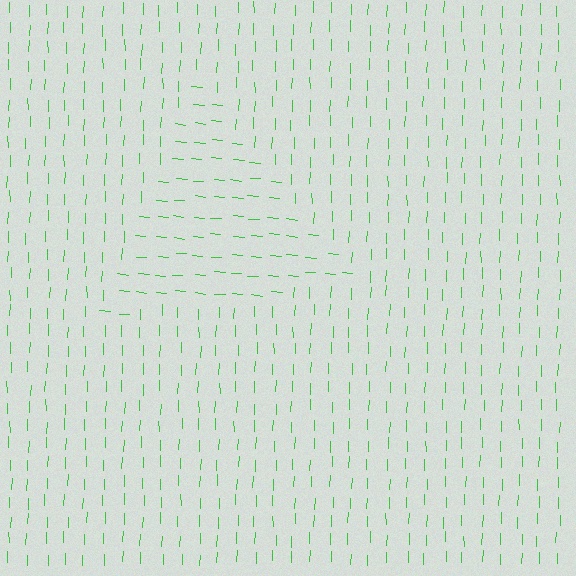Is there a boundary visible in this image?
Yes, there is a texture boundary formed by a change in line orientation.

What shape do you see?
I see a triangle.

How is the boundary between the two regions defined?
The boundary is defined purely by a change in line orientation (approximately 86 degrees difference). All lines are the same color and thickness.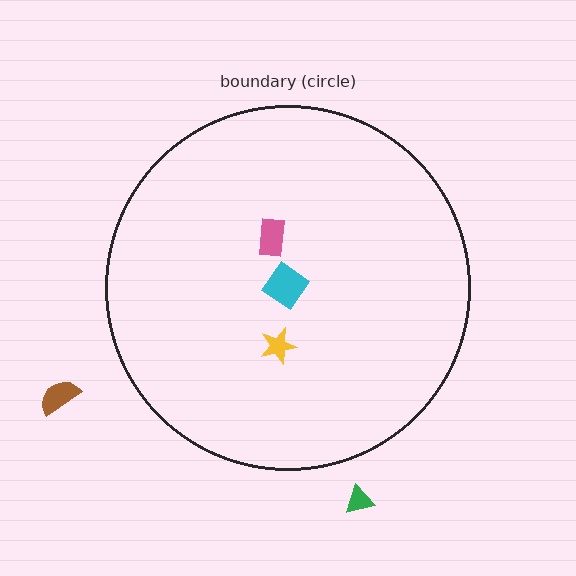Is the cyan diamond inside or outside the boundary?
Inside.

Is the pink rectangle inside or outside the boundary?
Inside.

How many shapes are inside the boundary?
3 inside, 2 outside.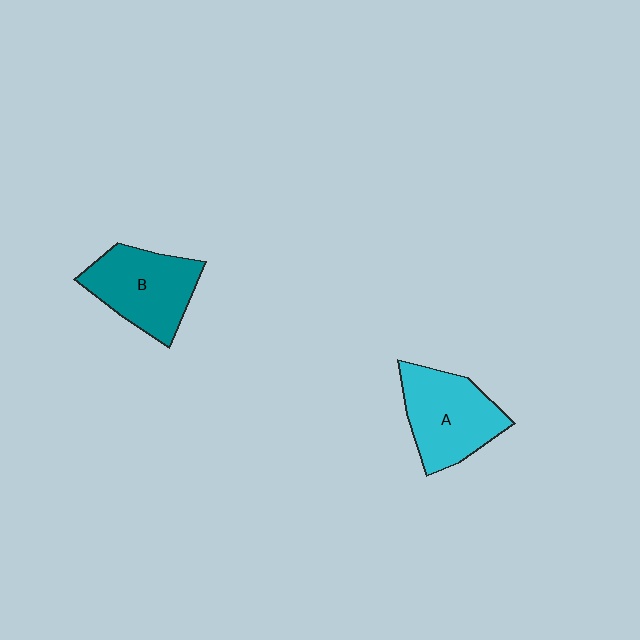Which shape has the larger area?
Shape A (cyan).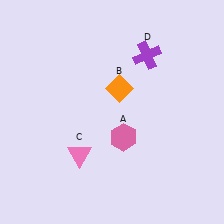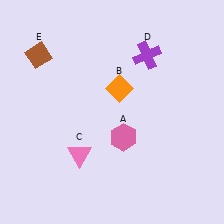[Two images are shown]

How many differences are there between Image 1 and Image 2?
There is 1 difference between the two images.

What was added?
A brown diamond (E) was added in Image 2.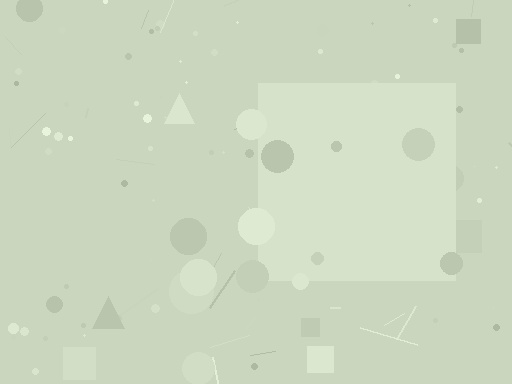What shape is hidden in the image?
A square is hidden in the image.